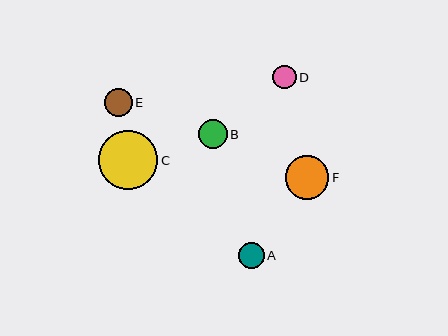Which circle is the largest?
Circle C is the largest with a size of approximately 59 pixels.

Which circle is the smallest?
Circle D is the smallest with a size of approximately 24 pixels.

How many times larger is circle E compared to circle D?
Circle E is approximately 1.2 times the size of circle D.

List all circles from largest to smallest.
From largest to smallest: C, F, B, E, A, D.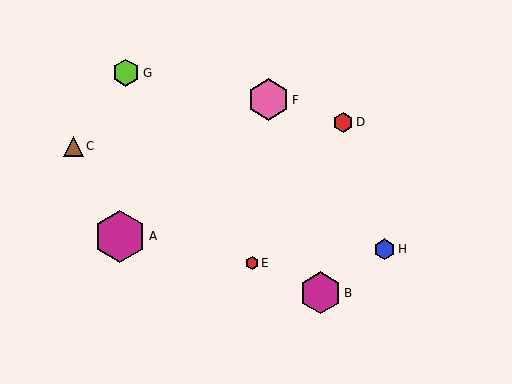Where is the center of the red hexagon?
The center of the red hexagon is at (252, 263).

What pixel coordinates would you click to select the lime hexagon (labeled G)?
Click at (126, 73) to select the lime hexagon G.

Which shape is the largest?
The magenta hexagon (labeled A) is the largest.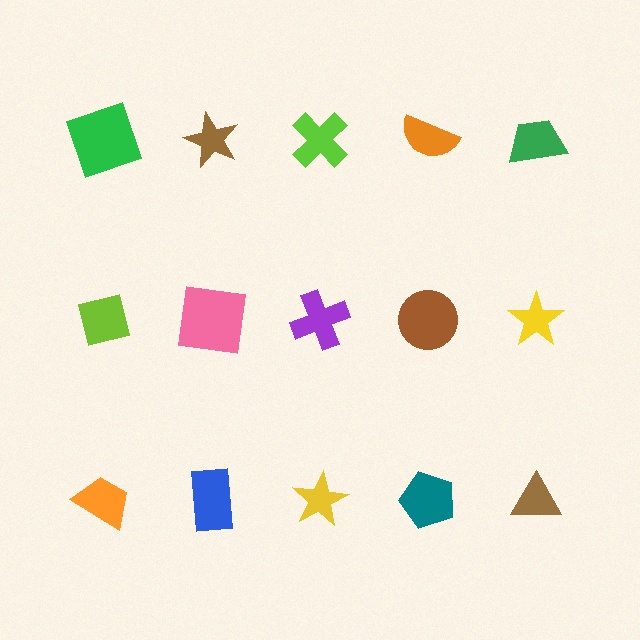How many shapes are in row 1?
5 shapes.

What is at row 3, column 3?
A yellow star.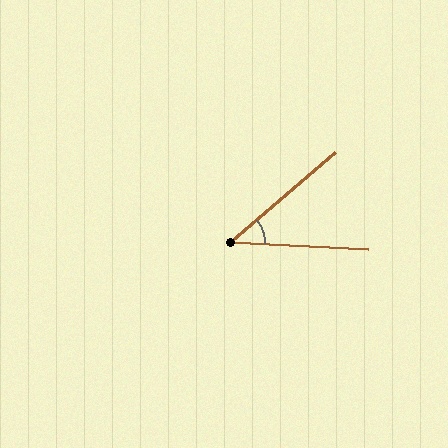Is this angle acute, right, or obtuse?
It is acute.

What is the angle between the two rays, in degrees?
Approximately 44 degrees.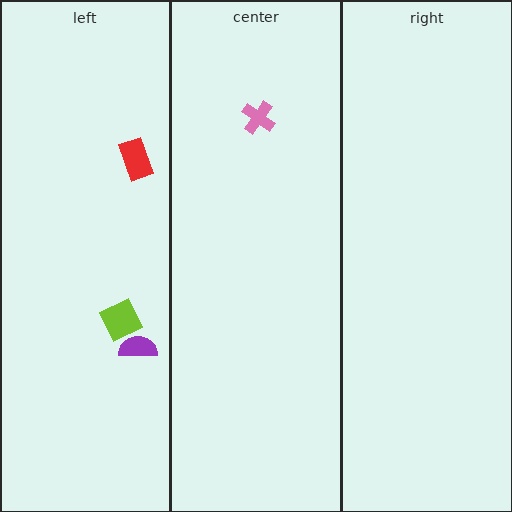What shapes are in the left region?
The red rectangle, the lime diamond, the purple semicircle.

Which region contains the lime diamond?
The left region.